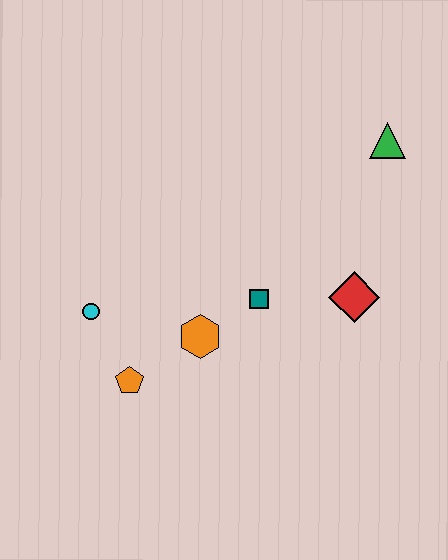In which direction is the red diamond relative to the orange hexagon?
The red diamond is to the right of the orange hexagon.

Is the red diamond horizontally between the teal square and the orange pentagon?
No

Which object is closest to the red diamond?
The teal square is closest to the red diamond.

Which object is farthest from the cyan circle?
The green triangle is farthest from the cyan circle.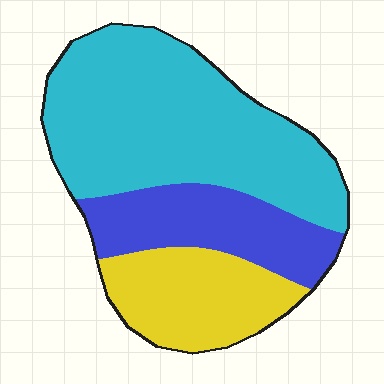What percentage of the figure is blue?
Blue covers 23% of the figure.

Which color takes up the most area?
Cyan, at roughly 55%.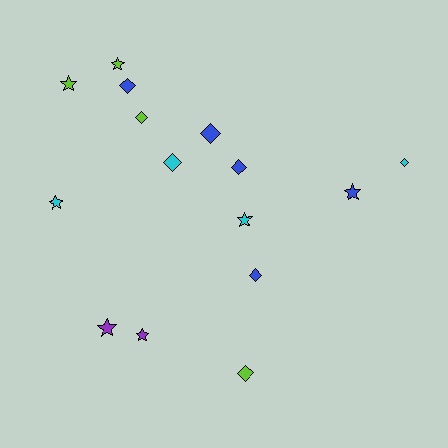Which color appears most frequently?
Blue, with 5 objects.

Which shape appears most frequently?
Diamond, with 8 objects.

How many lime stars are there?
There are 2 lime stars.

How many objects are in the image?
There are 15 objects.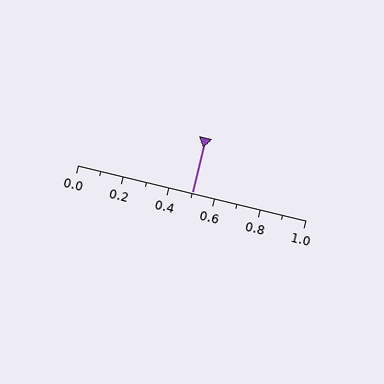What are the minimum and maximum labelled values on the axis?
The axis runs from 0.0 to 1.0.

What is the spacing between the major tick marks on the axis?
The major ticks are spaced 0.2 apart.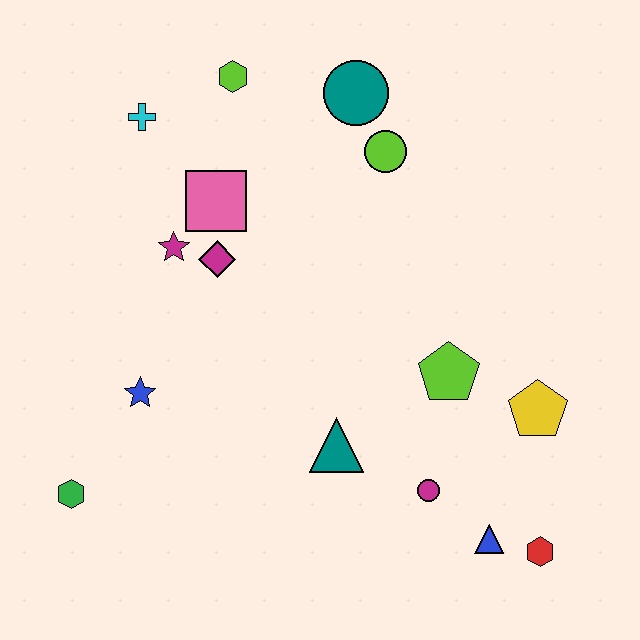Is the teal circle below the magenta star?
No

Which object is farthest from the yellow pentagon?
The cyan cross is farthest from the yellow pentagon.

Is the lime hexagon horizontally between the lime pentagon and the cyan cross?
Yes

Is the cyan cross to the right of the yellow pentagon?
No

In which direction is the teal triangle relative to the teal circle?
The teal triangle is below the teal circle.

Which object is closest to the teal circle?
The lime circle is closest to the teal circle.